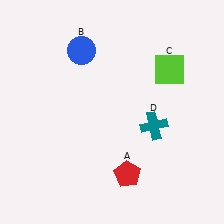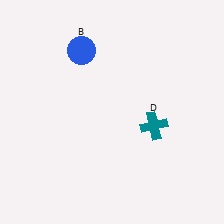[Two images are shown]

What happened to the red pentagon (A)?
The red pentagon (A) was removed in Image 2. It was in the bottom-right area of Image 1.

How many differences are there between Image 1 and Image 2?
There are 2 differences between the two images.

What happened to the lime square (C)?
The lime square (C) was removed in Image 2. It was in the top-right area of Image 1.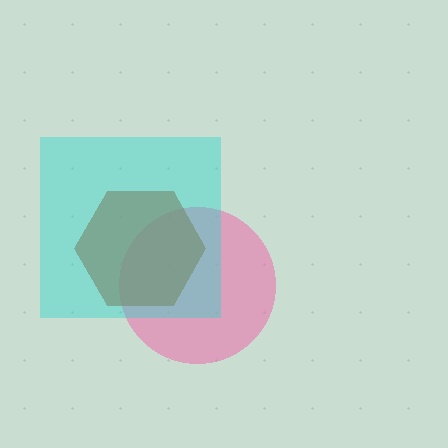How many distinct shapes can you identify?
There are 3 distinct shapes: a pink circle, a brown hexagon, a cyan square.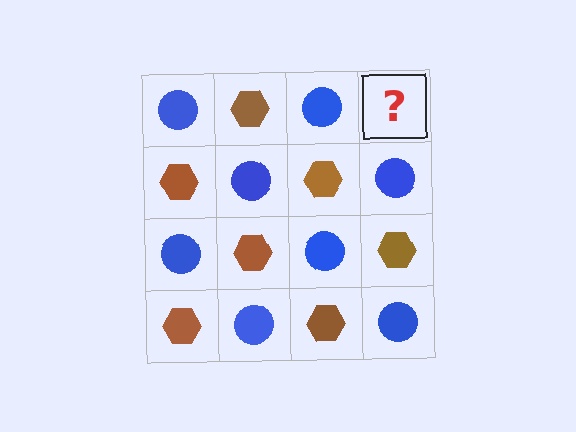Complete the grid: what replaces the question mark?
The question mark should be replaced with a brown hexagon.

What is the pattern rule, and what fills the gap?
The rule is that it alternates blue circle and brown hexagon in a checkerboard pattern. The gap should be filled with a brown hexagon.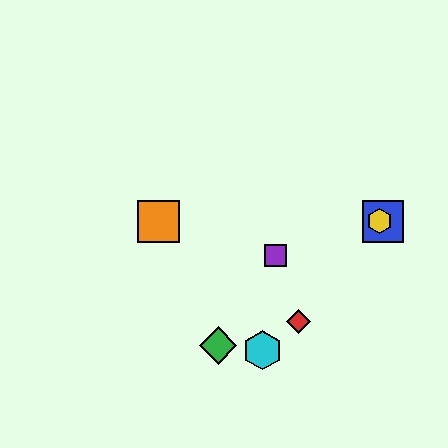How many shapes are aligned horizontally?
3 shapes (the blue square, the yellow hexagon, the orange square) are aligned horizontally.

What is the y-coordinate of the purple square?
The purple square is at y≈255.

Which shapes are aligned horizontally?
The blue square, the yellow hexagon, the orange square are aligned horizontally.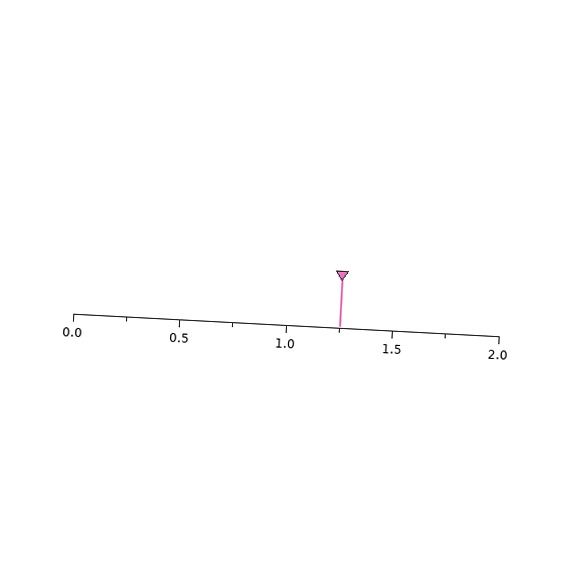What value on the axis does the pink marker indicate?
The marker indicates approximately 1.25.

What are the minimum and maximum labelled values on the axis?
The axis runs from 0.0 to 2.0.